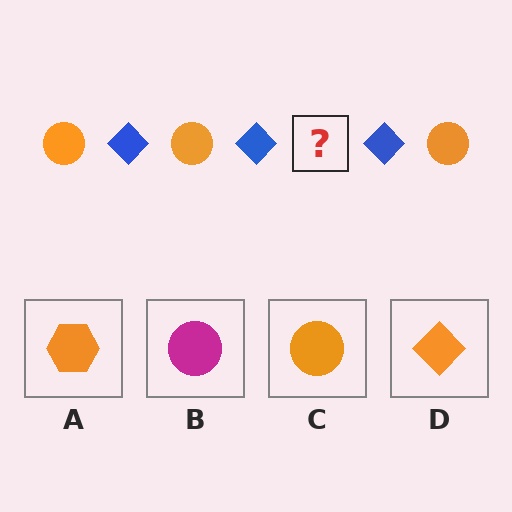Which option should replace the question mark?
Option C.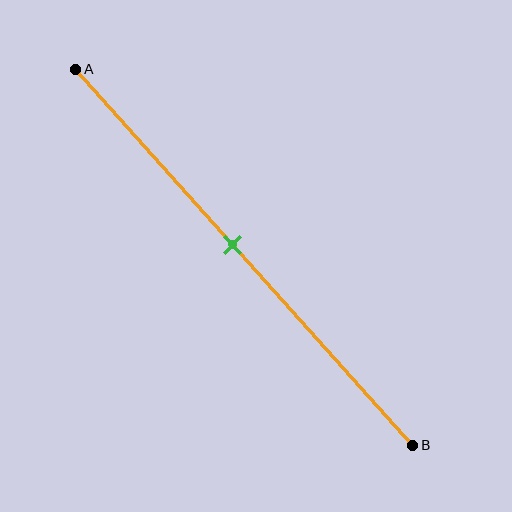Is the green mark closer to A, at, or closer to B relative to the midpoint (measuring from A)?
The green mark is closer to point A than the midpoint of segment AB.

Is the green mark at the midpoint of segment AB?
No, the mark is at about 45% from A, not at the 50% midpoint.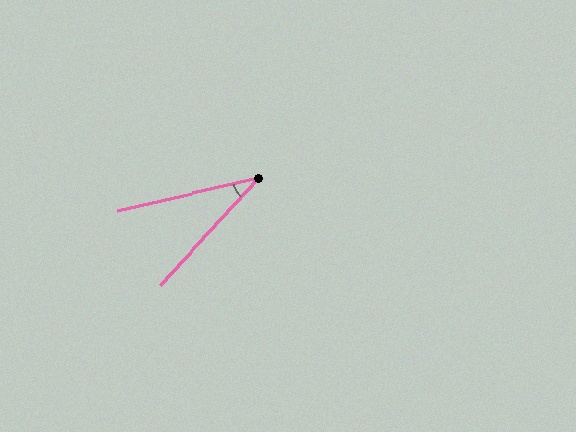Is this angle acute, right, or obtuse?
It is acute.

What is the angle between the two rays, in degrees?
Approximately 35 degrees.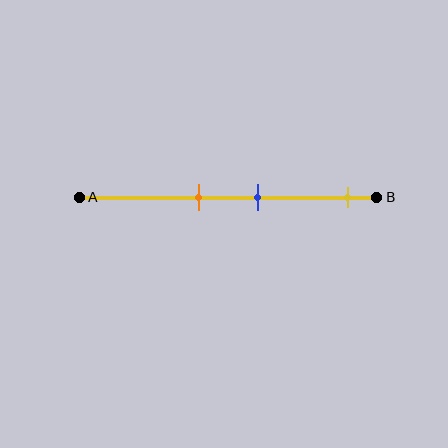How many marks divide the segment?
There are 3 marks dividing the segment.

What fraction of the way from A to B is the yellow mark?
The yellow mark is approximately 90% (0.9) of the way from A to B.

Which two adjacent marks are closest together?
The orange and blue marks are the closest adjacent pair.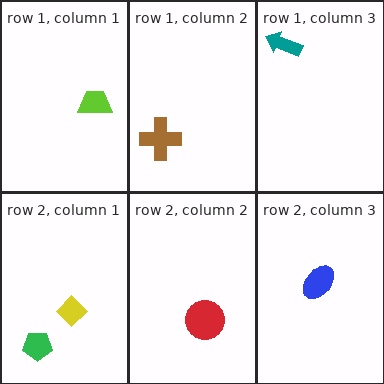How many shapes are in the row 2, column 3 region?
1.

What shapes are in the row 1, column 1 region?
The lime trapezoid.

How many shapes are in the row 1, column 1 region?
1.